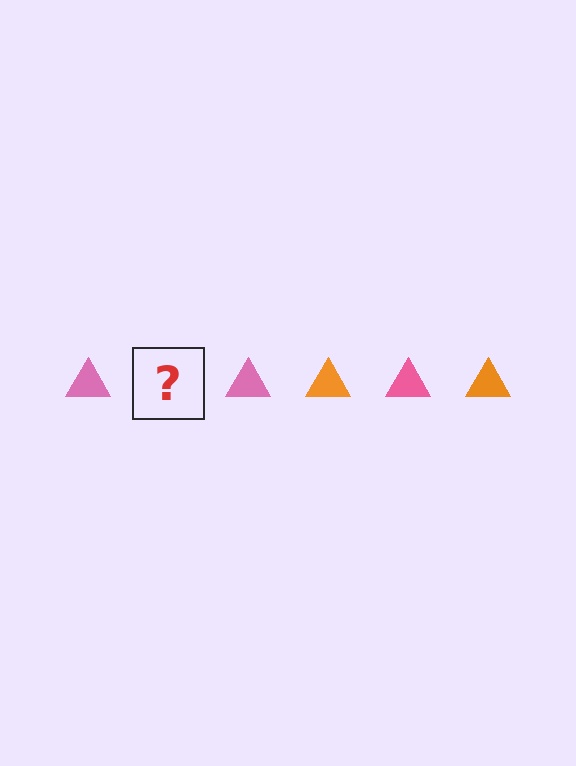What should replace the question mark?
The question mark should be replaced with an orange triangle.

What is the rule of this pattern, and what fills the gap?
The rule is that the pattern cycles through pink, orange triangles. The gap should be filled with an orange triangle.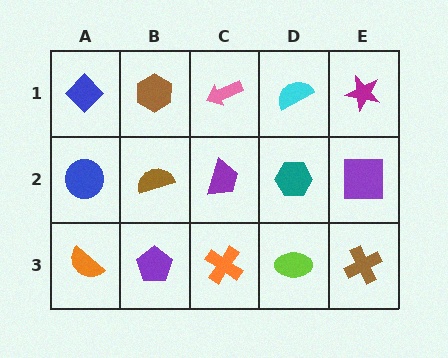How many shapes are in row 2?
5 shapes.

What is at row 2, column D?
A teal hexagon.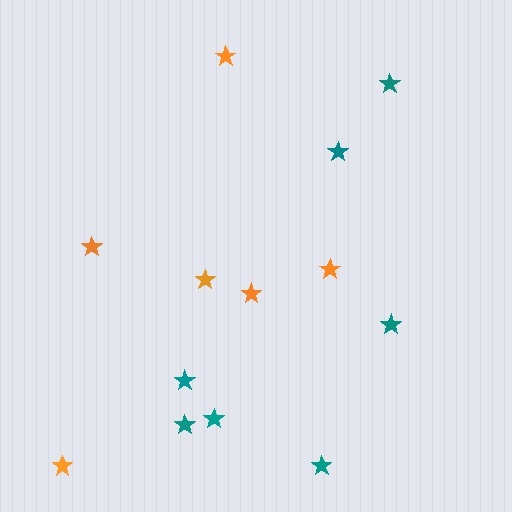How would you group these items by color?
There are 2 groups: one group of teal stars (7) and one group of orange stars (6).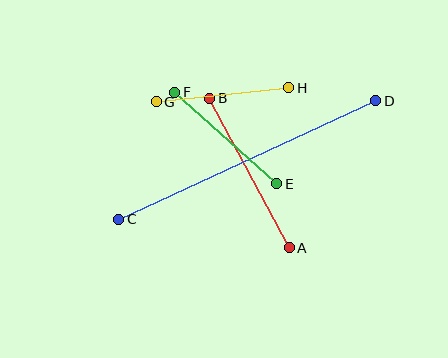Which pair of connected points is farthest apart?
Points C and D are farthest apart.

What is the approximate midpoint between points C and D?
The midpoint is at approximately (247, 160) pixels.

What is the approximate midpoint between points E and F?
The midpoint is at approximately (226, 138) pixels.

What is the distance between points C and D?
The distance is approximately 283 pixels.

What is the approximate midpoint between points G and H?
The midpoint is at approximately (223, 95) pixels.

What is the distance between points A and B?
The distance is approximately 169 pixels.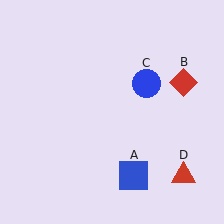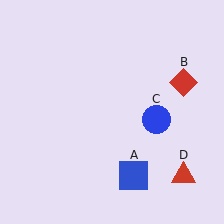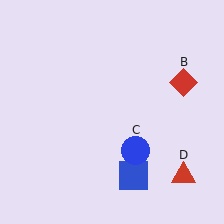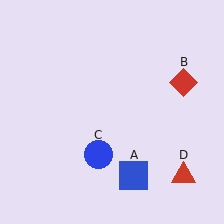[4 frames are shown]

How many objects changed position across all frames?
1 object changed position: blue circle (object C).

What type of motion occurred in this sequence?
The blue circle (object C) rotated clockwise around the center of the scene.